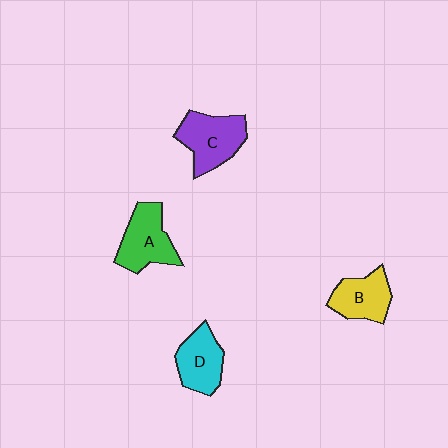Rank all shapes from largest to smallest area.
From largest to smallest: C (purple), A (green), D (cyan), B (yellow).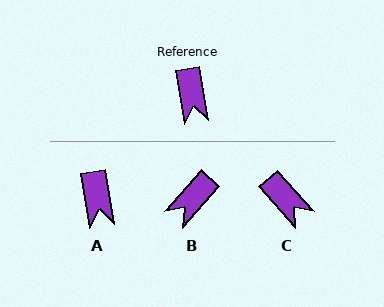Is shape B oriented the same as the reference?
No, it is off by about 51 degrees.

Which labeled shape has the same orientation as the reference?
A.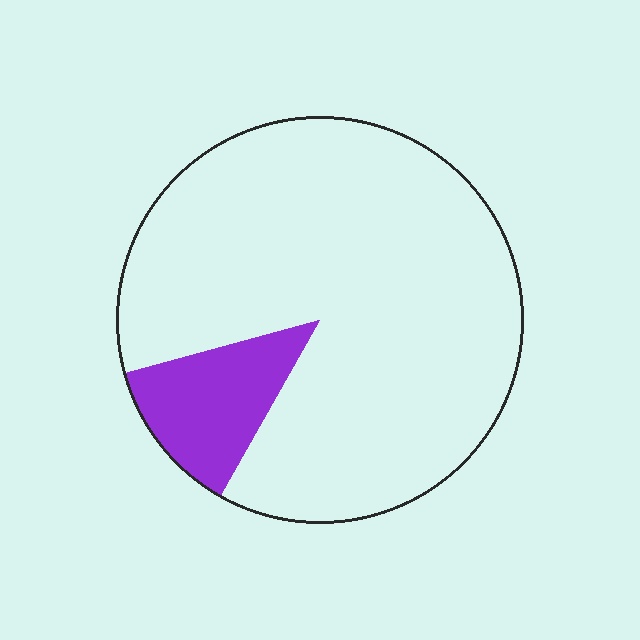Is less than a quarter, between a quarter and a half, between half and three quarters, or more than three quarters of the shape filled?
Less than a quarter.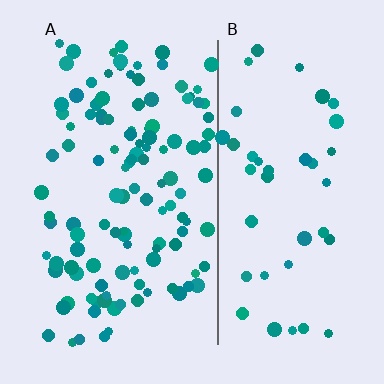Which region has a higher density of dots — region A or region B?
A (the left).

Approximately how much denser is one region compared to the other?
Approximately 2.7× — region A over region B.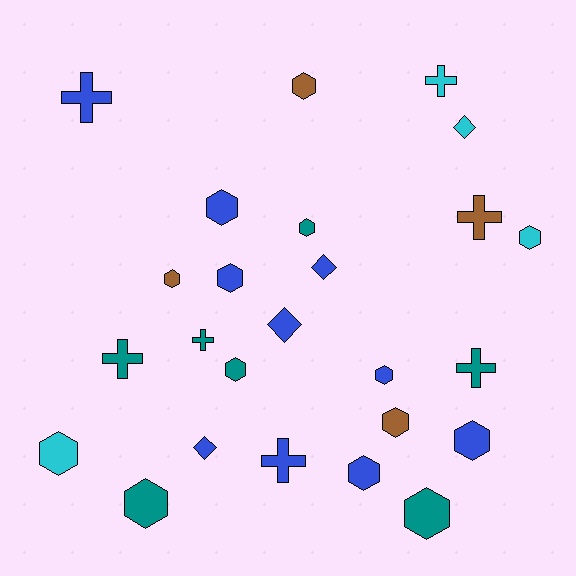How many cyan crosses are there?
There is 1 cyan cross.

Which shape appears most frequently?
Hexagon, with 14 objects.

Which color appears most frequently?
Blue, with 10 objects.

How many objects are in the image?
There are 25 objects.